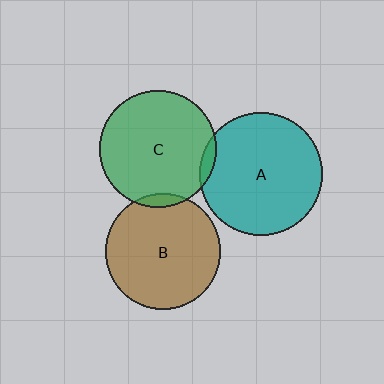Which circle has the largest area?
Circle A (teal).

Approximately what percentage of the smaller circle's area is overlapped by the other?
Approximately 5%.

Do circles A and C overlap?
Yes.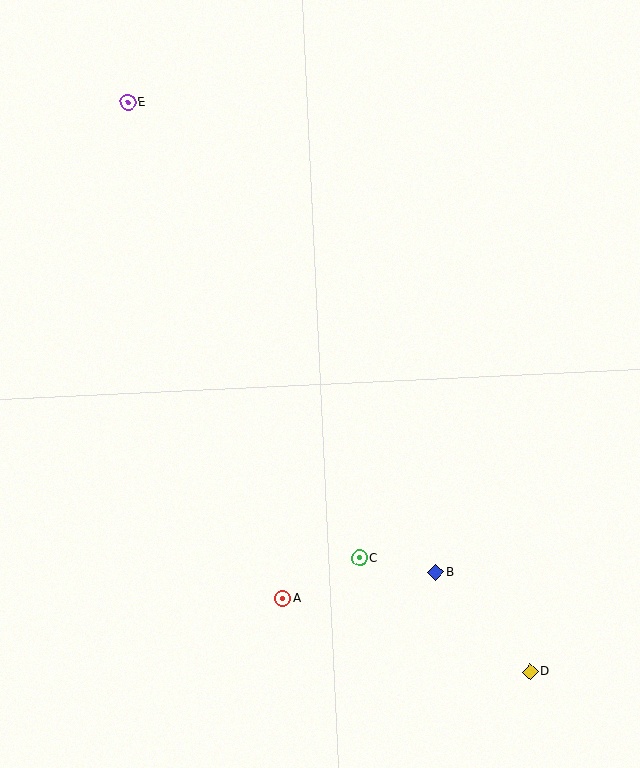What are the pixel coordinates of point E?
Point E is at (128, 103).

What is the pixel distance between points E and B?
The distance between E and B is 562 pixels.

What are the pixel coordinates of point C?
Point C is at (360, 558).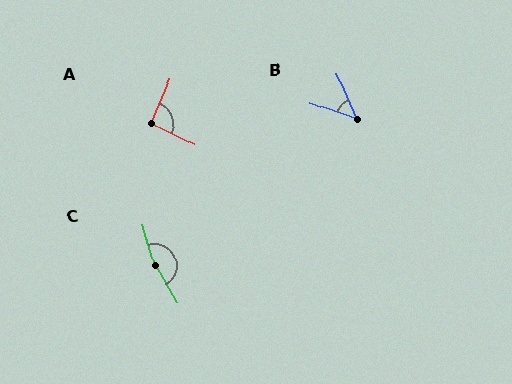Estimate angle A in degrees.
Approximately 93 degrees.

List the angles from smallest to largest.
B (47°), A (93°), C (167°).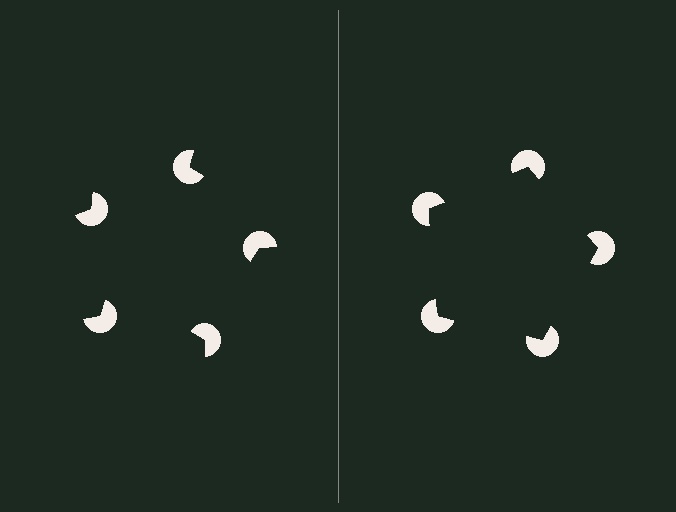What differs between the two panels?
The pac-man discs are positioned identically on both sides; only the wedge orientations differ. On the right they align to a pentagon; on the left they are misaligned.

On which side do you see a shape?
An illusory pentagon appears on the right side. On the left side the wedge cuts are rotated, so no coherent shape forms.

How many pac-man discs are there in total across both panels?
10 — 5 on each side.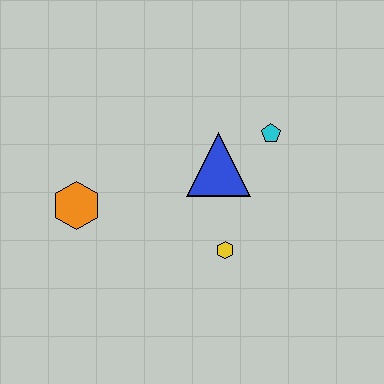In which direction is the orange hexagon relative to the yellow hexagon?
The orange hexagon is to the left of the yellow hexagon.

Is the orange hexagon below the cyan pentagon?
Yes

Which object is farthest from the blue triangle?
The orange hexagon is farthest from the blue triangle.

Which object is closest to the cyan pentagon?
The blue triangle is closest to the cyan pentagon.